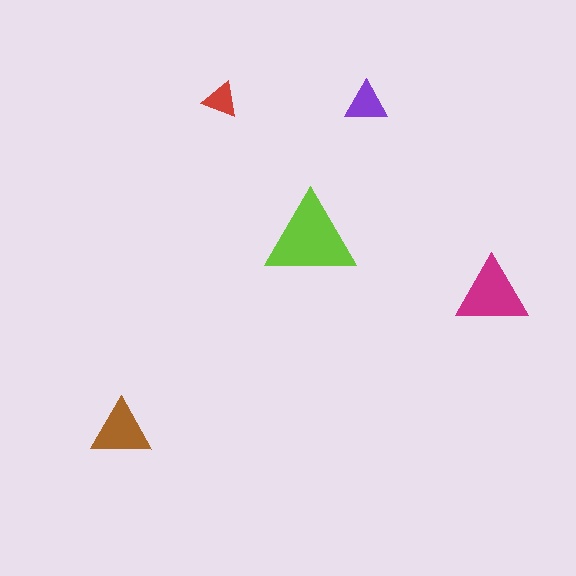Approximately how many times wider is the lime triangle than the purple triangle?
About 2 times wider.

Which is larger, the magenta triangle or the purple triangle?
The magenta one.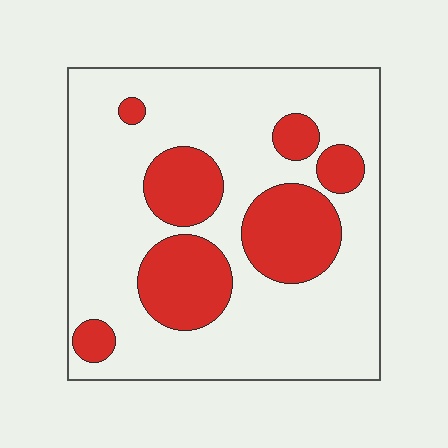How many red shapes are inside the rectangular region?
7.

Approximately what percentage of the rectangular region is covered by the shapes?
Approximately 25%.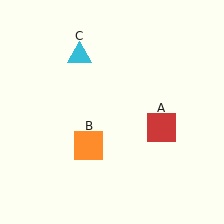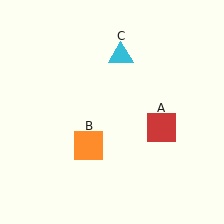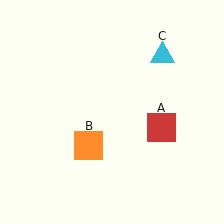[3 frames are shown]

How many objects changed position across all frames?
1 object changed position: cyan triangle (object C).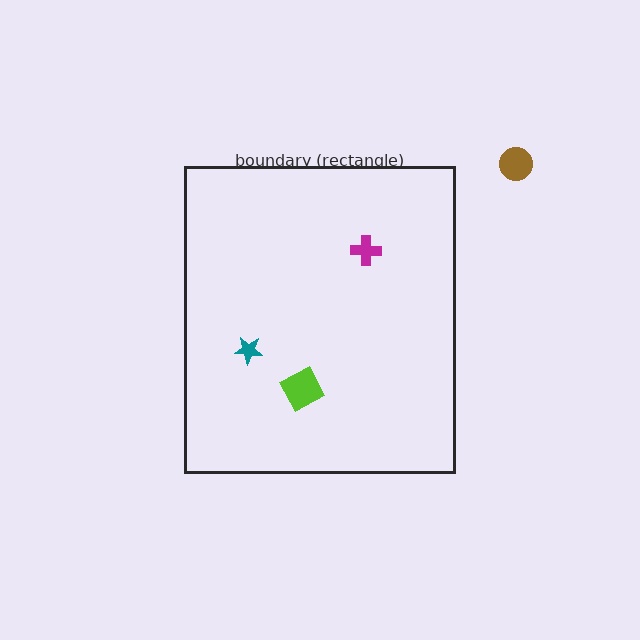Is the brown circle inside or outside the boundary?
Outside.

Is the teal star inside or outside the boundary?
Inside.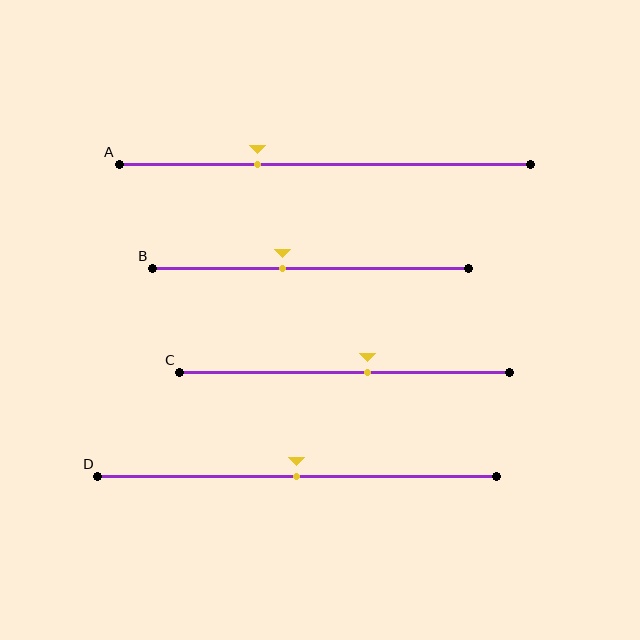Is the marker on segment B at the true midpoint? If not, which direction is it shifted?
No, the marker on segment B is shifted to the left by about 9% of the segment length.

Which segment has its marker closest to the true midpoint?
Segment D has its marker closest to the true midpoint.